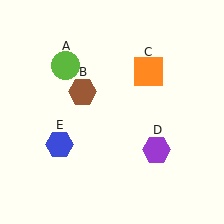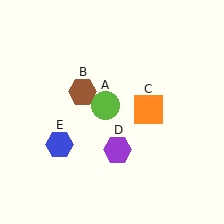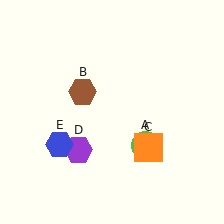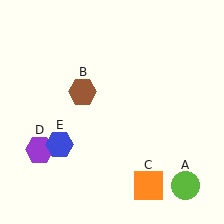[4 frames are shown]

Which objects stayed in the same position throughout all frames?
Brown hexagon (object B) and blue hexagon (object E) remained stationary.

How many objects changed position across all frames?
3 objects changed position: lime circle (object A), orange square (object C), purple hexagon (object D).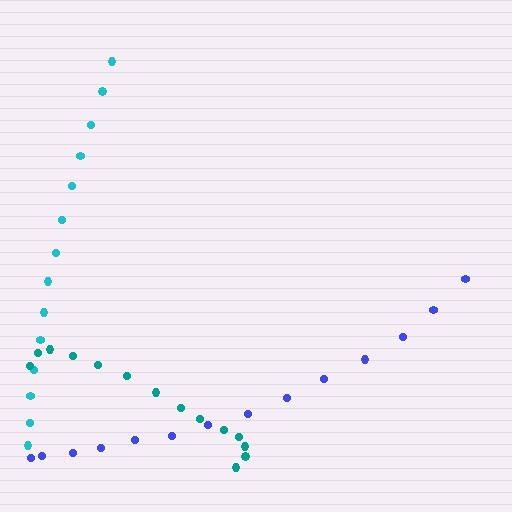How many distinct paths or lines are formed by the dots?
There are 3 distinct paths.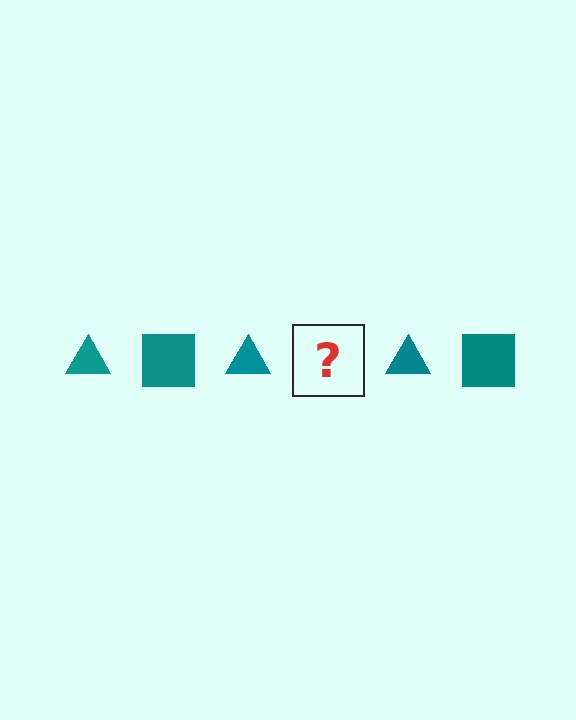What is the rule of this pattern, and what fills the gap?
The rule is that the pattern cycles through triangle, square shapes in teal. The gap should be filled with a teal square.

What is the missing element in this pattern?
The missing element is a teal square.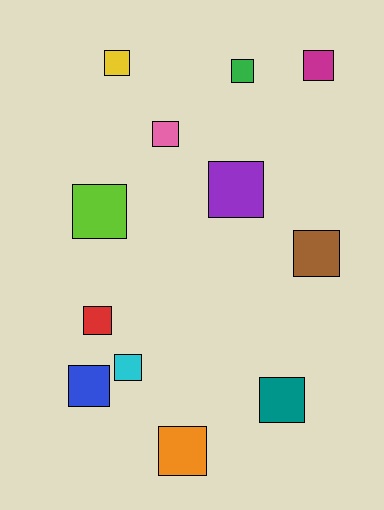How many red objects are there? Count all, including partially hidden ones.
There is 1 red object.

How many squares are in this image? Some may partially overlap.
There are 12 squares.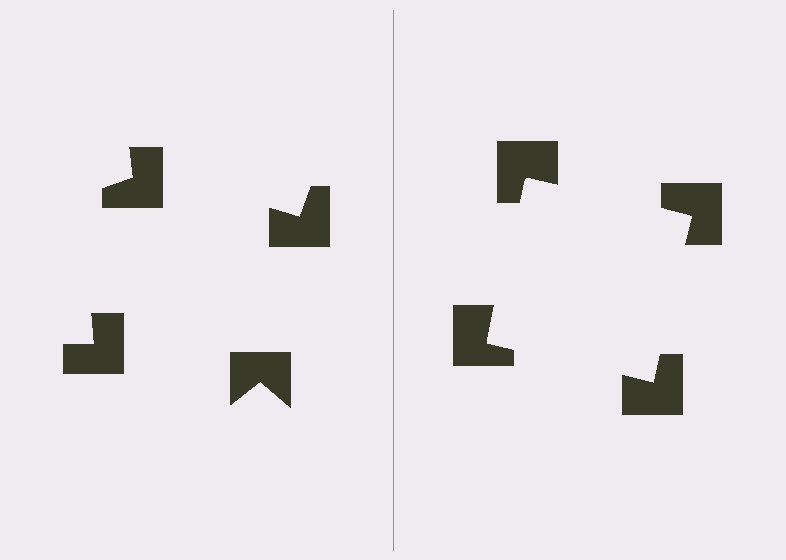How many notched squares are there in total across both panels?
8 — 4 on each side.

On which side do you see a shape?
An illusory square appears on the right side. On the left side the wedge cuts are rotated, so no coherent shape forms.